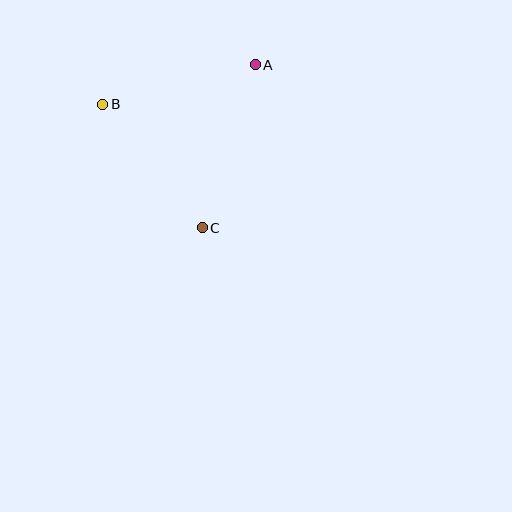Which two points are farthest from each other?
Points A and C are farthest from each other.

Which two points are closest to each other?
Points A and B are closest to each other.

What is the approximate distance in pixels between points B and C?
The distance between B and C is approximately 159 pixels.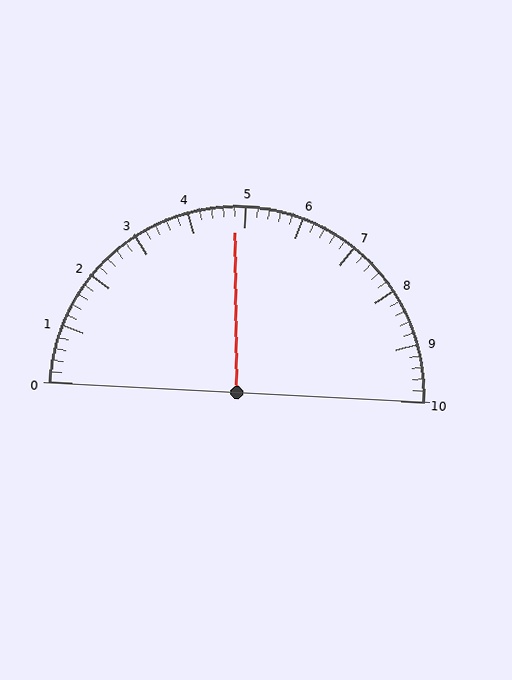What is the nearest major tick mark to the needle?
The nearest major tick mark is 5.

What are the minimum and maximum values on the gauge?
The gauge ranges from 0 to 10.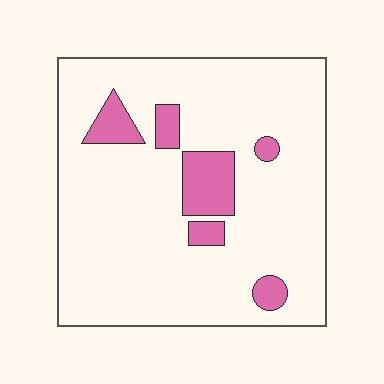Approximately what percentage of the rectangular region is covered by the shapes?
Approximately 10%.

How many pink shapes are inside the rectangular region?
6.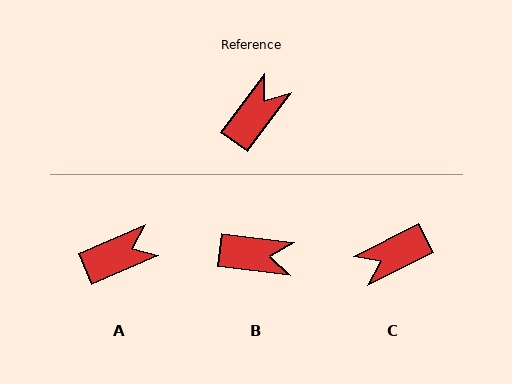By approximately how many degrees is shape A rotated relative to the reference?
Approximately 31 degrees clockwise.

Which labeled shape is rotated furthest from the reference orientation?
C, about 153 degrees away.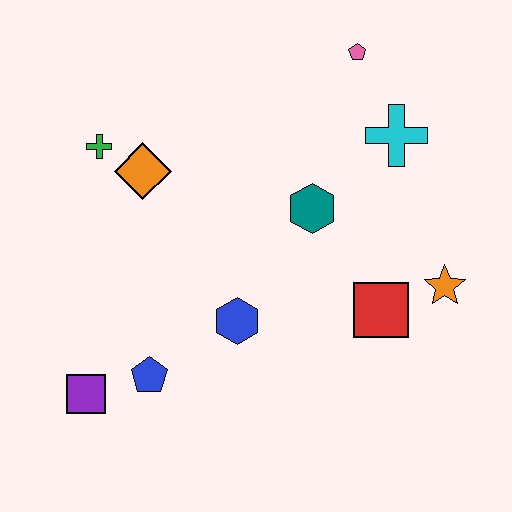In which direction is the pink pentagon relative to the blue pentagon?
The pink pentagon is above the blue pentagon.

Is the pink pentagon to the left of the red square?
Yes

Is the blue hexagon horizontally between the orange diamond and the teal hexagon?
Yes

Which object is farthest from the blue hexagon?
The pink pentagon is farthest from the blue hexagon.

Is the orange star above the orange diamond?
No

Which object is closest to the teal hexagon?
The cyan cross is closest to the teal hexagon.